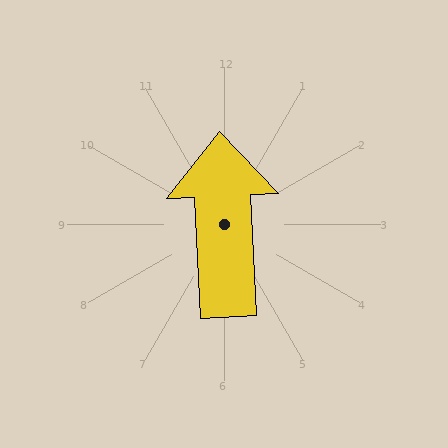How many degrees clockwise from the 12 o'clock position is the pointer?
Approximately 357 degrees.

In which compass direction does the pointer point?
North.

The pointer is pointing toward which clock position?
Roughly 12 o'clock.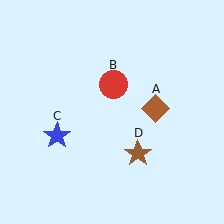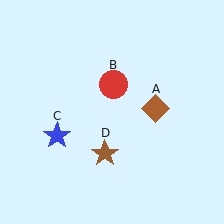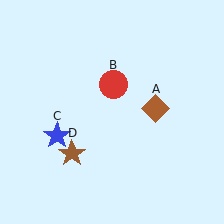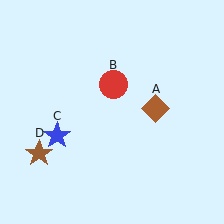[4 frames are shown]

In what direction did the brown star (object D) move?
The brown star (object D) moved left.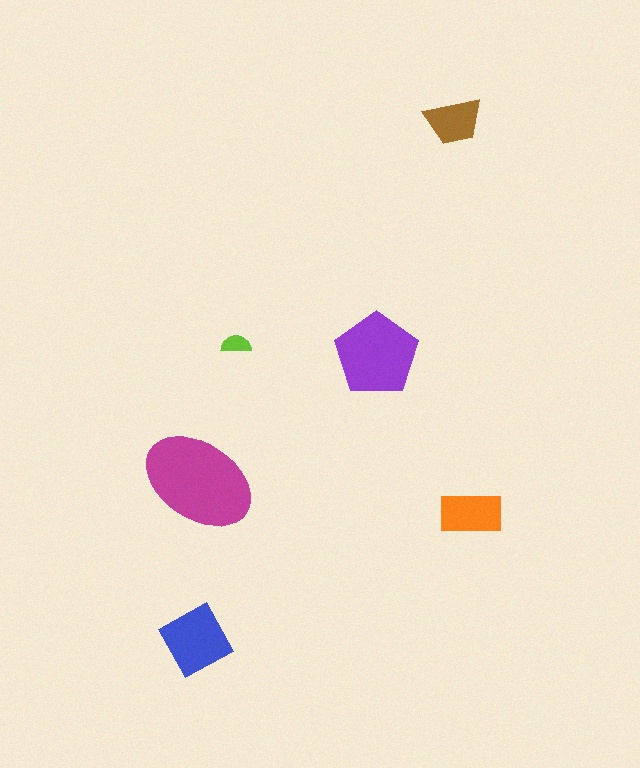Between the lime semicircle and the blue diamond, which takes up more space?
The blue diamond.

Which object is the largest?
The magenta ellipse.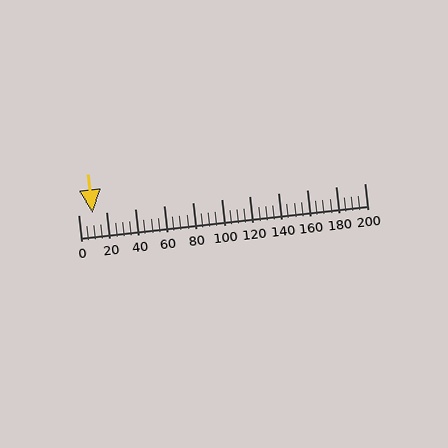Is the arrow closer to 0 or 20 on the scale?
The arrow is closer to 20.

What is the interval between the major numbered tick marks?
The major tick marks are spaced 20 units apart.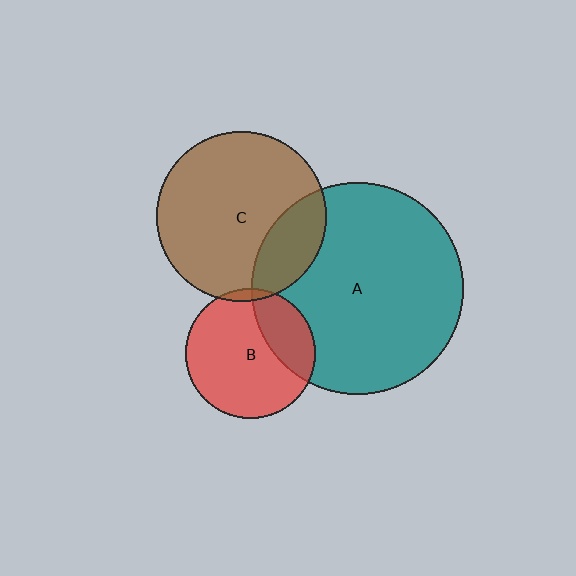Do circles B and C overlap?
Yes.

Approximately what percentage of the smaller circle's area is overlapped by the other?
Approximately 5%.